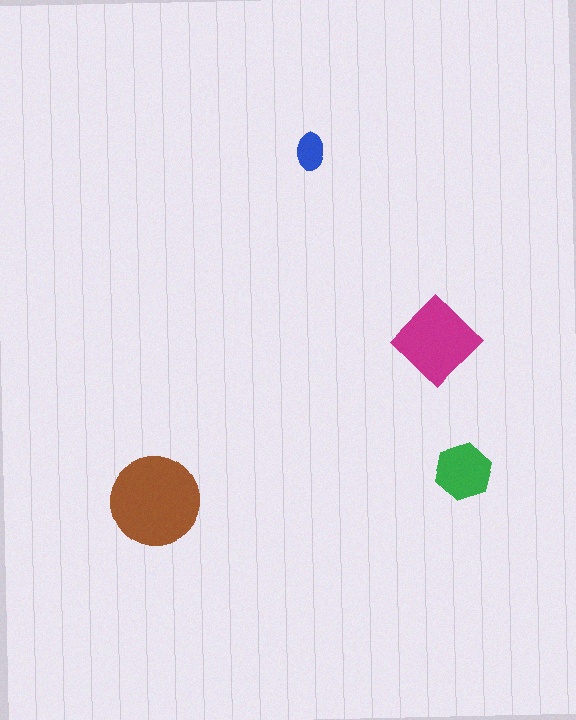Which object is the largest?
The brown circle.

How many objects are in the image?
There are 4 objects in the image.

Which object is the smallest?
The blue ellipse.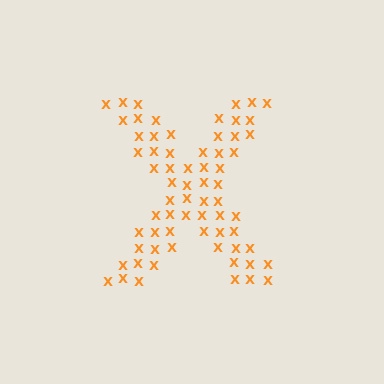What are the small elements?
The small elements are letter X's.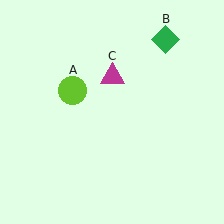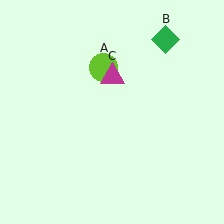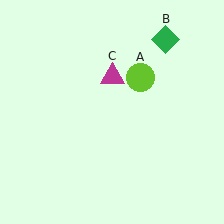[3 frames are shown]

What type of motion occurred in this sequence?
The lime circle (object A) rotated clockwise around the center of the scene.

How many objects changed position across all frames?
1 object changed position: lime circle (object A).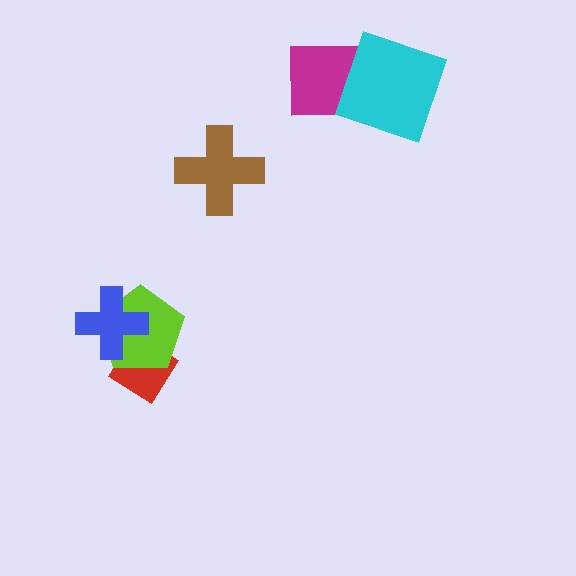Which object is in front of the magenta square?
The cyan square is in front of the magenta square.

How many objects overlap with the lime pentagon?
2 objects overlap with the lime pentagon.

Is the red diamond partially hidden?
Yes, it is partially covered by another shape.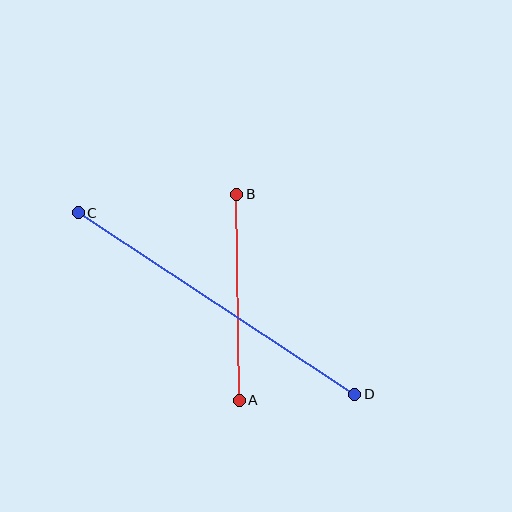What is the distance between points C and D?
The distance is approximately 331 pixels.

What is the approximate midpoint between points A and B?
The midpoint is at approximately (238, 297) pixels.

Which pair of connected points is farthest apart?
Points C and D are farthest apart.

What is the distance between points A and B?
The distance is approximately 206 pixels.